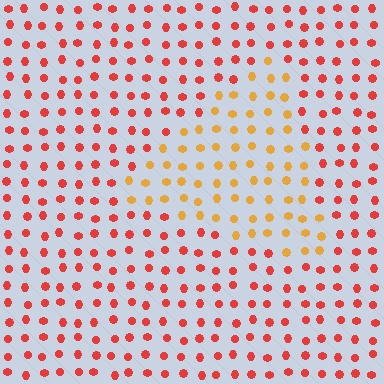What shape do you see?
I see a triangle.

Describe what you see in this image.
The image is filled with small red elements in a uniform arrangement. A triangle-shaped region is visible where the elements are tinted to a slightly different hue, forming a subtle color boundary.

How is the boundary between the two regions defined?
The boundary is defined purely by a slight shift in hue (about 39 degrees). Spacing, size, and orientation are identical on both sides.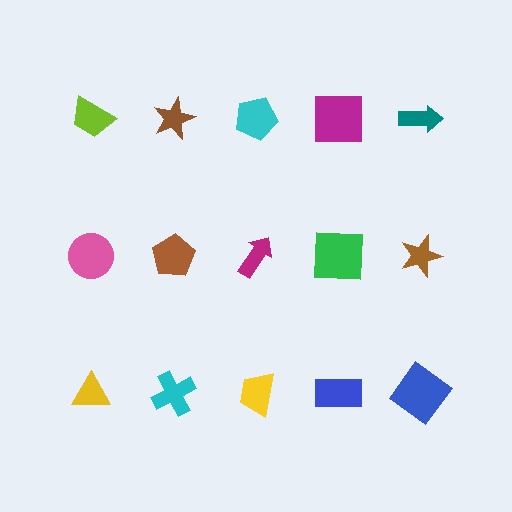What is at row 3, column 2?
A cyan cross.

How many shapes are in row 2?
5 shapes.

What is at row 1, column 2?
A brown star.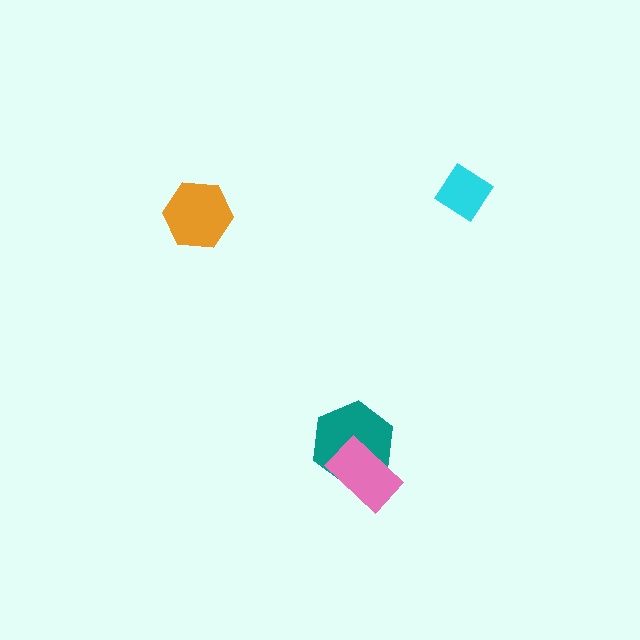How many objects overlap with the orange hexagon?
0 objects overlap with the orange hexagon.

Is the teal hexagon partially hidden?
Yes, it is partially covered by another shape.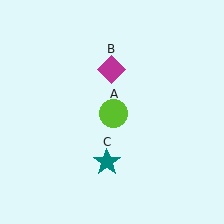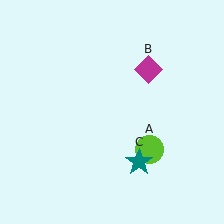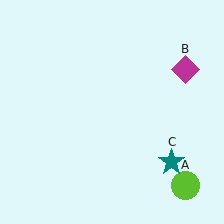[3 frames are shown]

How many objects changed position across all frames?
3 objects changed position: lime circle (object A), magenta diamond (object B), teal star (object C).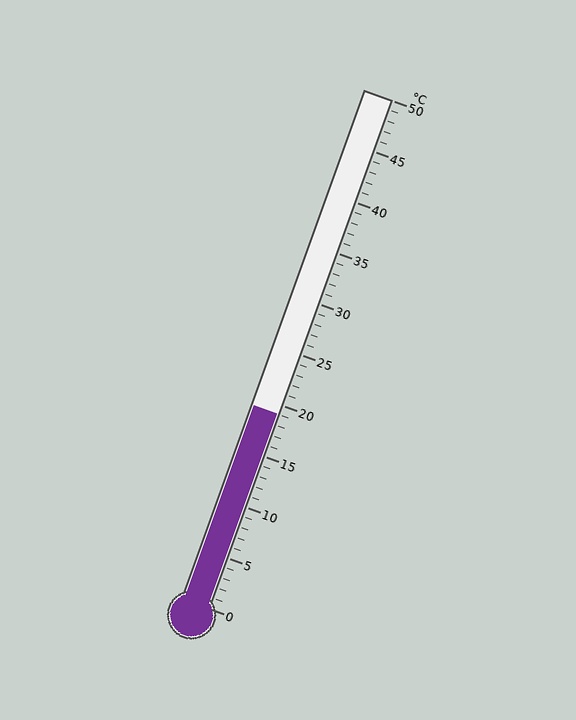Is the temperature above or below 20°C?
The temperature is below 20°C.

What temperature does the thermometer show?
The thermometer shows approximately 19°C.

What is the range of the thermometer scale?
The thermometer scale ranges from 0°C to 50°C.